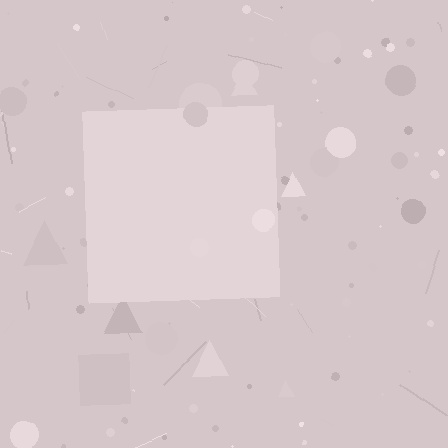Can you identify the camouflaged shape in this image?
The camouflaged shape is a square.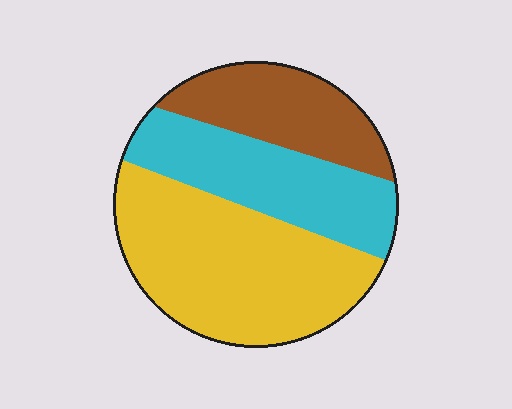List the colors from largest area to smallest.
From largest to smallest: yellow, cyan, brown.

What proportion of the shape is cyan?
Cyan takes up about one third (1/3) of the shape.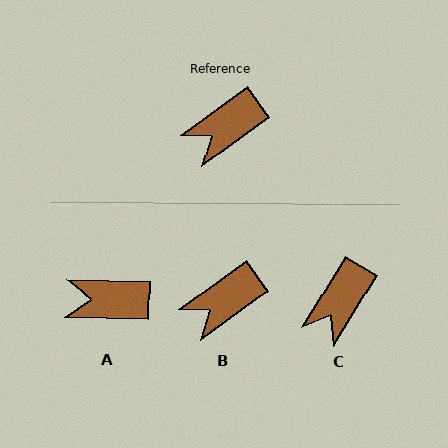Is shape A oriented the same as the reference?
No, it is off by about 37 degrees.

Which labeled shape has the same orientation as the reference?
B.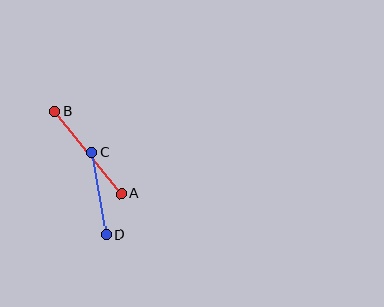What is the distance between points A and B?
The distance is approximately 106 pixels.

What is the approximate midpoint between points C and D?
The midpoint is at approximately (99, 193) pixels.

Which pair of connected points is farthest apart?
Points A and B are farthest apart.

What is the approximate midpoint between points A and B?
The midpoint is at approximately (88, 153) pixels.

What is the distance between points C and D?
The distance is approximately 84 pixels.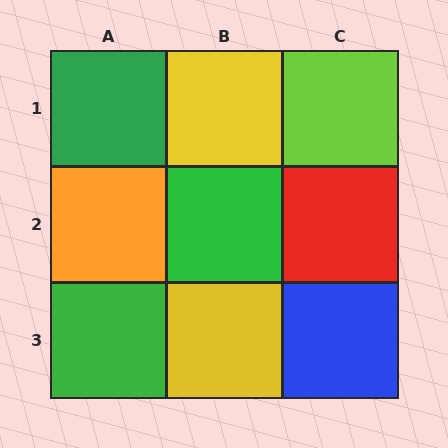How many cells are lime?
1 cell is lime.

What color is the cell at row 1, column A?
Green.